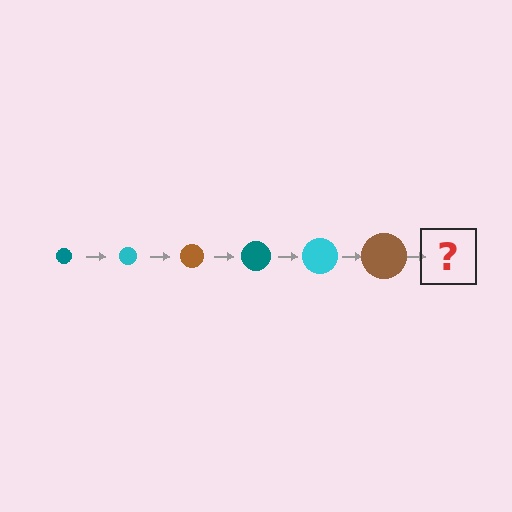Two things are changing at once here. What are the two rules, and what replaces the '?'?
The two rules are that the circle grows larger each step and the color cycles through teal, cyan, and brown. The '?' should be a teal circle, larger than the previous one.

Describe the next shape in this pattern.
It should be a teal circle, larger than the previous one.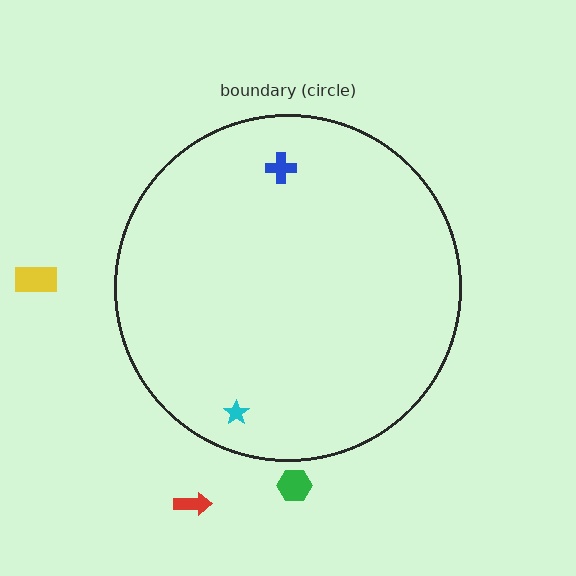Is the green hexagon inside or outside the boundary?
Outside.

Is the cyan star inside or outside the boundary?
Inside.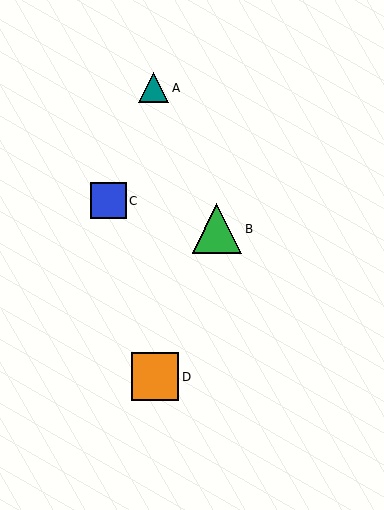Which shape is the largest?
The green triangle (labeled B) is the largest.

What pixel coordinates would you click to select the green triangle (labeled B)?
Click at (217, 229) to select the green triangle B.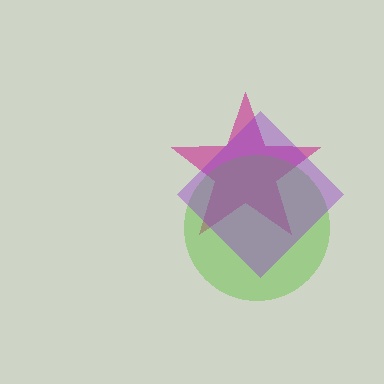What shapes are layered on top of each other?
The layered shapes are: a magenta star, a lime circle, a purple diamond.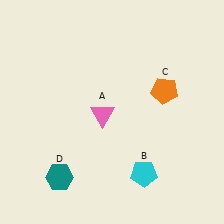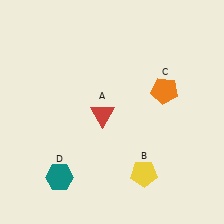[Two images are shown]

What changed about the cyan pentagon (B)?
In Image 1, B is cyan. In Image 2, it changed to yellow.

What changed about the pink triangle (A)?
In Image 1, A is pink. In Image 2, it changed to red.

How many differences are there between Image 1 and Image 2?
There are 2 differences between the two images.